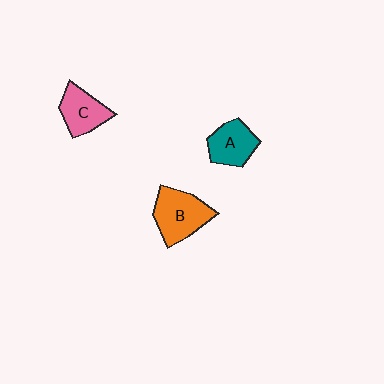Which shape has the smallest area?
Shape A (teal).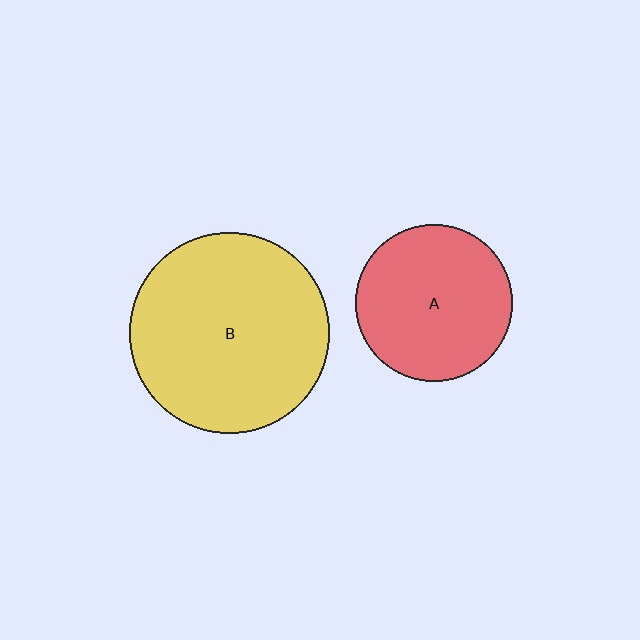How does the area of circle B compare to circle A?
Approximately 1.6 times.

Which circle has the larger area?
Circle B (yellow).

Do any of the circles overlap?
No, none of the circles overlap.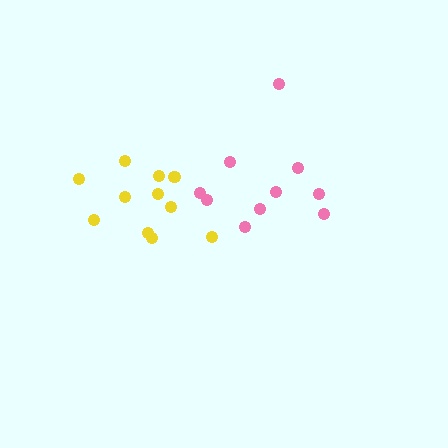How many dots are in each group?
Group 1: 11 dots, Group 2: 10 dots (21 total).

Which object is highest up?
The pink cluster is topmost.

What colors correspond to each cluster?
The clusters are colored: yellow, pink.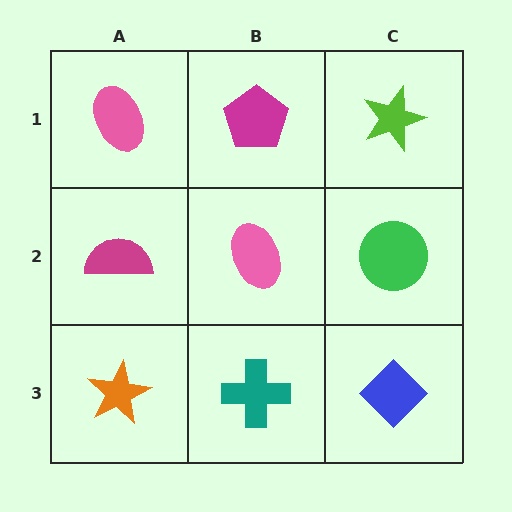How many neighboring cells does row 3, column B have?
3.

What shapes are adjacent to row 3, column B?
A pink ellipse (row 2, column B), an orange star (row 3, column A), a blue diamond (row 3, column C).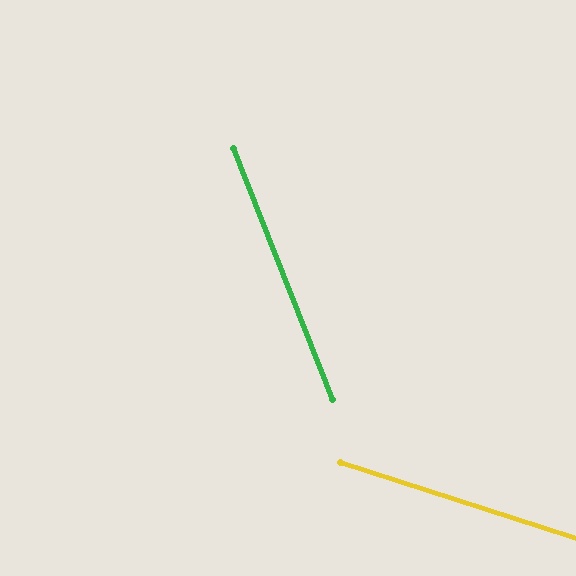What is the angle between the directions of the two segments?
Approximately 51 degrees.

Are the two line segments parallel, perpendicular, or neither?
Neither parallel nor perpendicular — they differ by about 51°.